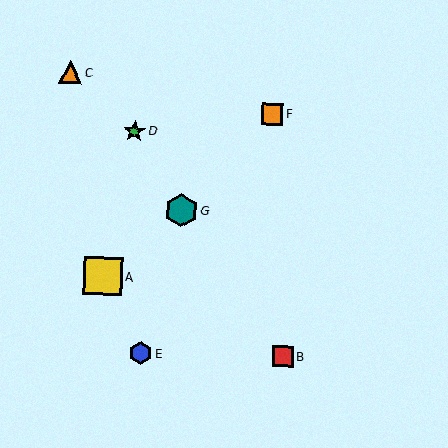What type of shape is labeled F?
Shape F is an orange square.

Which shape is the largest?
The yellow square (labeled A) is the largest.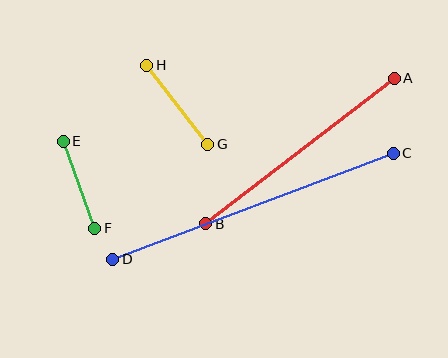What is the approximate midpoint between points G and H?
The midpoint is at approximately (177, 105) pixels.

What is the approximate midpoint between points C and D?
The midpoint is at approximately (253, 206) pixels.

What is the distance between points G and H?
The distance is approximately 100 pixels.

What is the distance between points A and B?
The distance is approximately 238 pixels.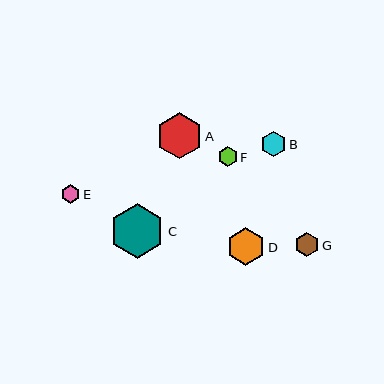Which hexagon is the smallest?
Hexagon E is the smallest with a size of approximately 19 pixels.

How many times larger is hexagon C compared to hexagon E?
Hexagon C is approximately 2.9 times the size of hexagon E.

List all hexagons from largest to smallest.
From largest to smallest: C, A, D, B, G, F, E.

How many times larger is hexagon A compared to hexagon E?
Hexagon A is approximately 2.5 times the size of hexagon E.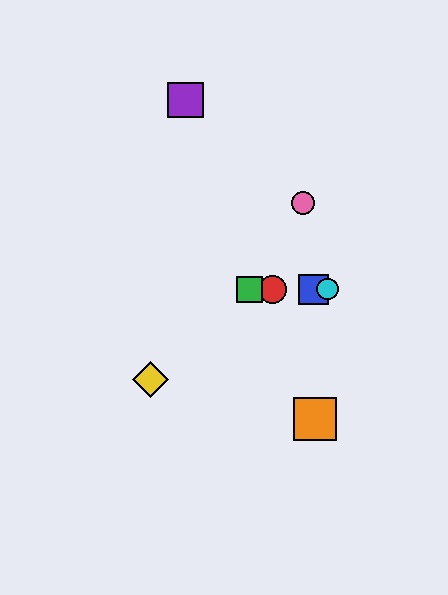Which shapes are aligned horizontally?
The red circle, the blue square, the green square, the cyan circle are aligned horizontally.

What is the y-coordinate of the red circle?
The red circle is at y≈289.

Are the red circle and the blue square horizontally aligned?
Yes, both are at y≈289.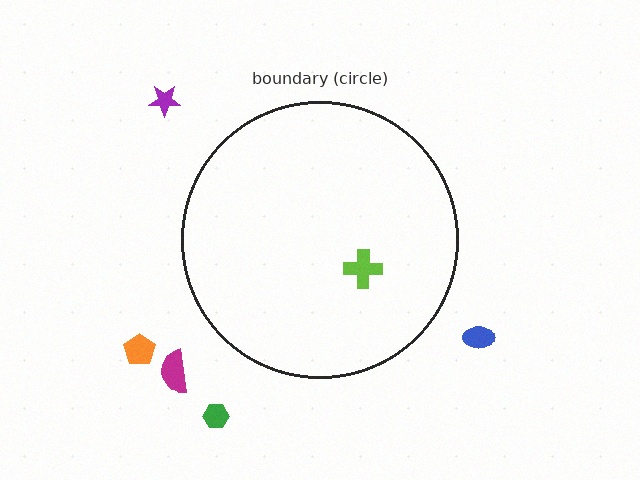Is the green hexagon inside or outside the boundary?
Outside.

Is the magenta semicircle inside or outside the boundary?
Outside.